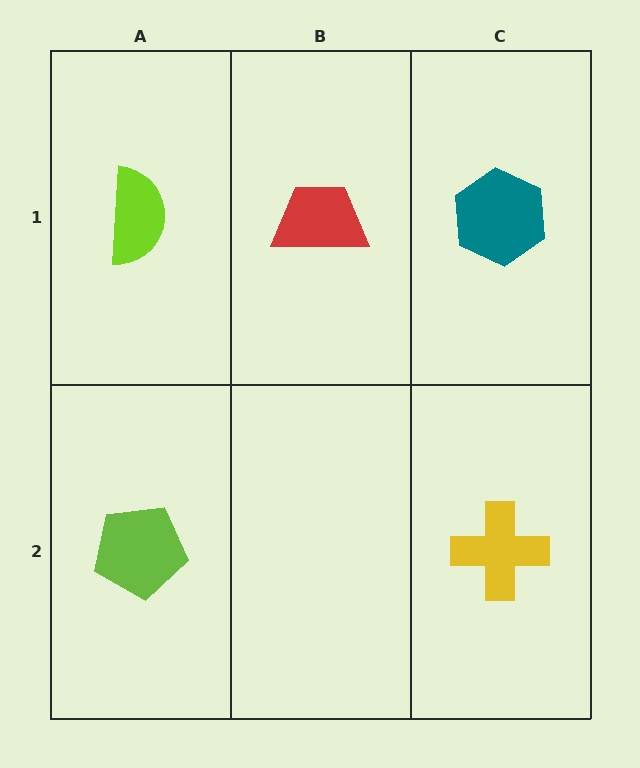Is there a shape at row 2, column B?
No, that cell is empty.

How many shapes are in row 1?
3 shapes.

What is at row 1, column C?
A teal hexagon.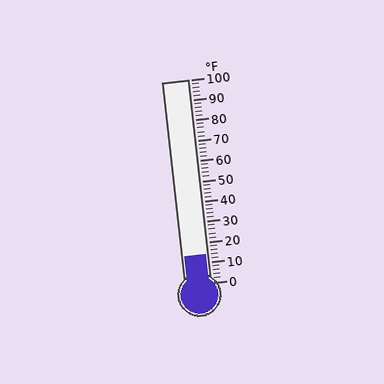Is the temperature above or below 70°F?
The temperature is below 70°F.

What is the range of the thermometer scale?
The thermometer scale ranges from 0°F to 100°F.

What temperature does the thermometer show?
The thermometer shows approximately 14°F.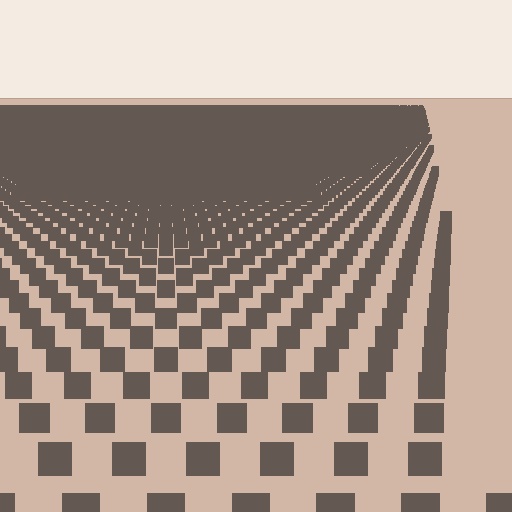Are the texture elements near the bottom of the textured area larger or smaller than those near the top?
Larger. Near the bottom, elements are closer to the viewer and appear at a bigger on-screen size.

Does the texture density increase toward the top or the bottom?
Density increases toward the top.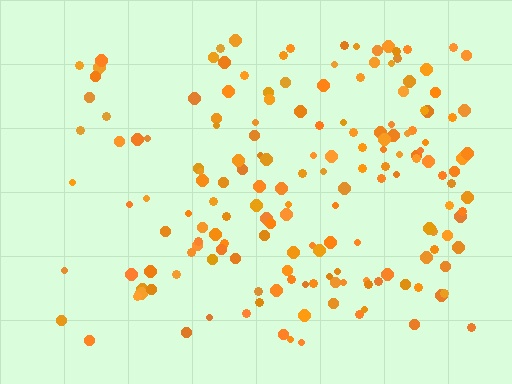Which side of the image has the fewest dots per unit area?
The left.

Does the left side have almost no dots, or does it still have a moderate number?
Still a moderate number, just noticeably fewer than the right.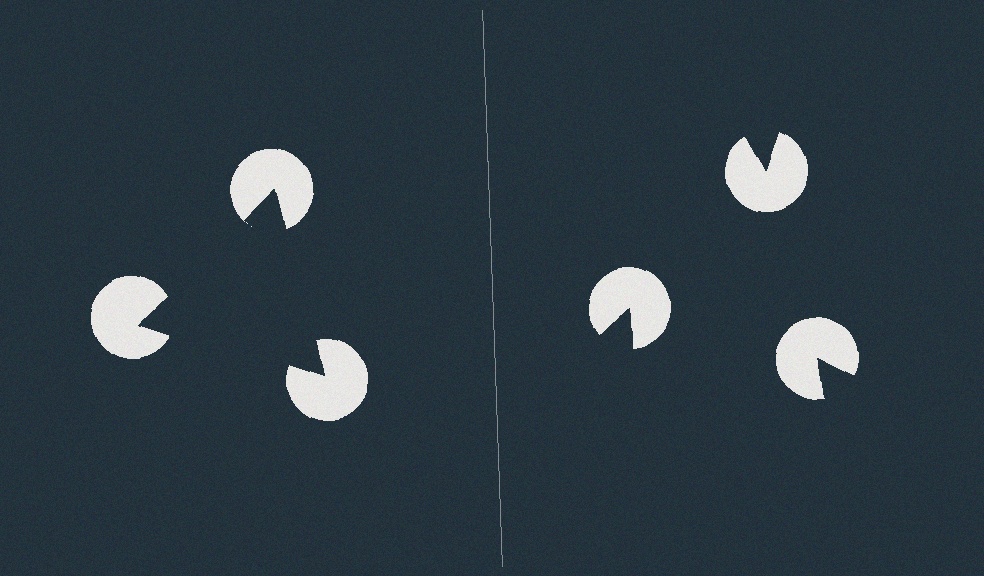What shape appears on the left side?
An illusory triangle.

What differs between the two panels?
The pac-man discs are positioned identically on both sides; only the wedge orientations differ. On the left they align to a triangle; on the right they are misaligned.